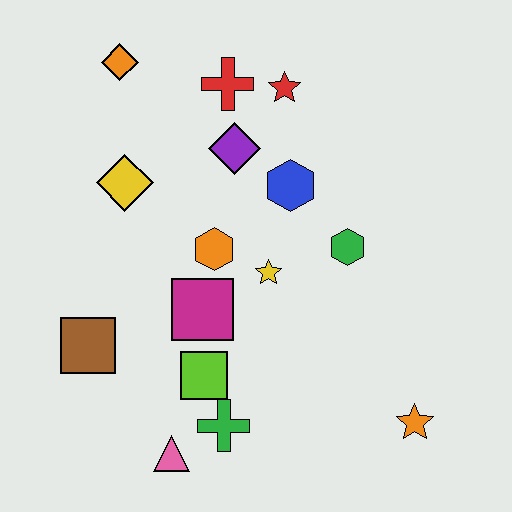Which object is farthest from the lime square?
The orange diamond is farthest from the lime square.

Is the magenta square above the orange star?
Yes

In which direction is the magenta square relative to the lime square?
The magenta square is above the lime square.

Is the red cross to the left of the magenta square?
No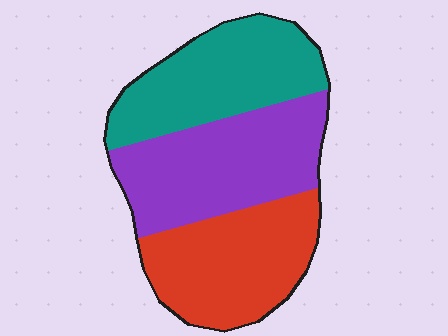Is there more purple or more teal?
Purple.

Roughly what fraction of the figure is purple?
Purple covers 36% of the figure.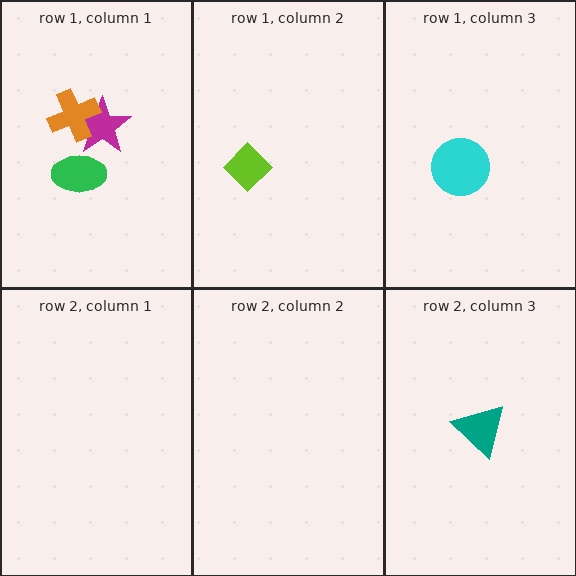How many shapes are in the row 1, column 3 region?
1.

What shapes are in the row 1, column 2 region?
The lime diamond.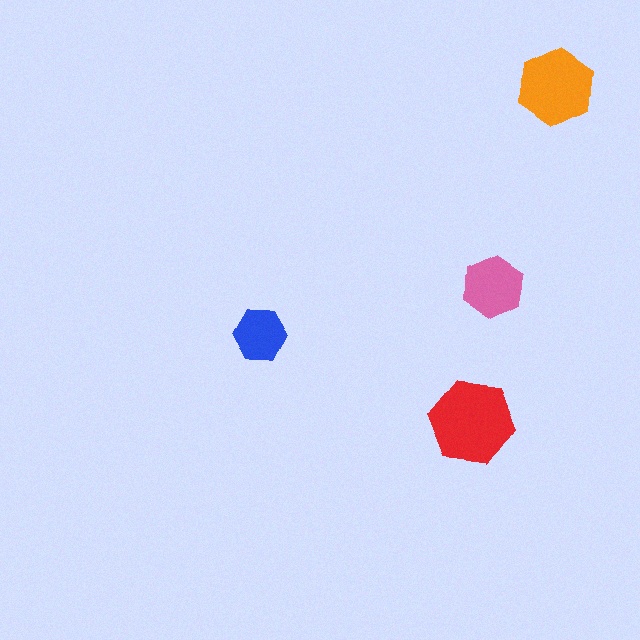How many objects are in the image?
There are 4 objects in the image.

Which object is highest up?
The orange hexagon is topmost.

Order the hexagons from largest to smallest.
the red one, the orange one, the pink one, the blue one.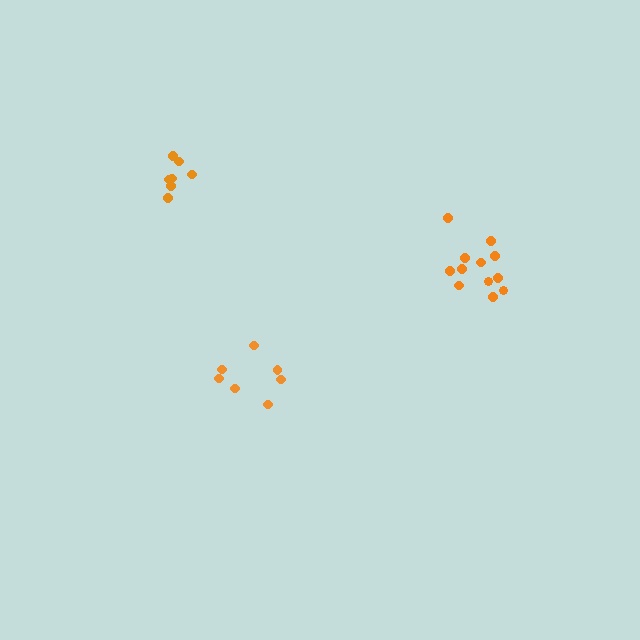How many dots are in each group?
Group 1: 12 dots, Group 2: 7 dots, Group 3: 7 dots (26 total).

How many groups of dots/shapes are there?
There are 3 groups.